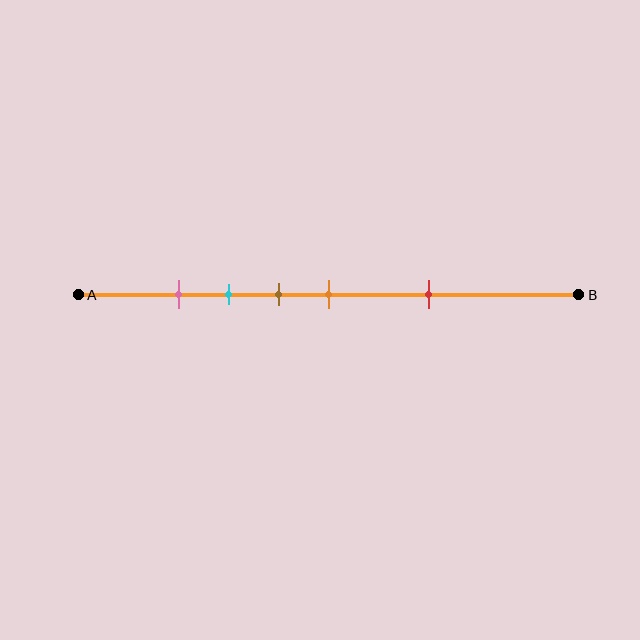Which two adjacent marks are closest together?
The pink and cyan marks are the closest adjacent pair.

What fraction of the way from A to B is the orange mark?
The orange mark is approximately 50% (0.5) of the way from A to B.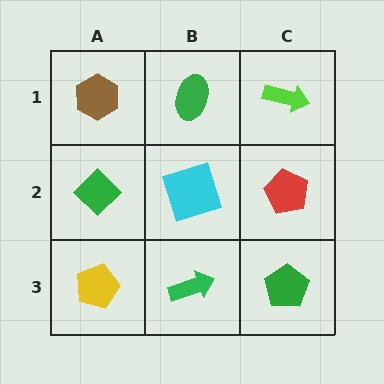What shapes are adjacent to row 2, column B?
A green ellipse (row 1, column B), a green arrow (row 3, column B), a green diamond (row 2, column A), a red pentagon (row 2, column C).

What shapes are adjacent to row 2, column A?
A brown hexagon (row 1, column A), a yellow pentagon (row 3, column A), a cyan square (row 2, column B).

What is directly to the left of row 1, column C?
A green ellipse.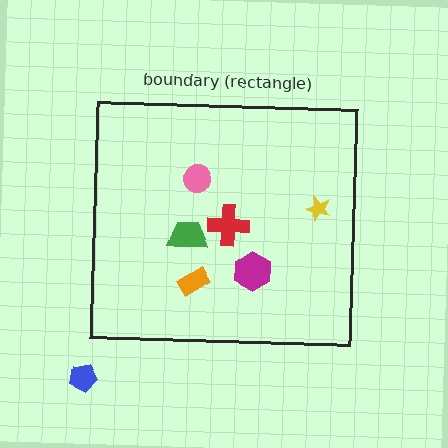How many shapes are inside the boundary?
6 inside, 1 outside.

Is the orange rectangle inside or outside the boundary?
Inside.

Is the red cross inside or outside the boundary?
Inside.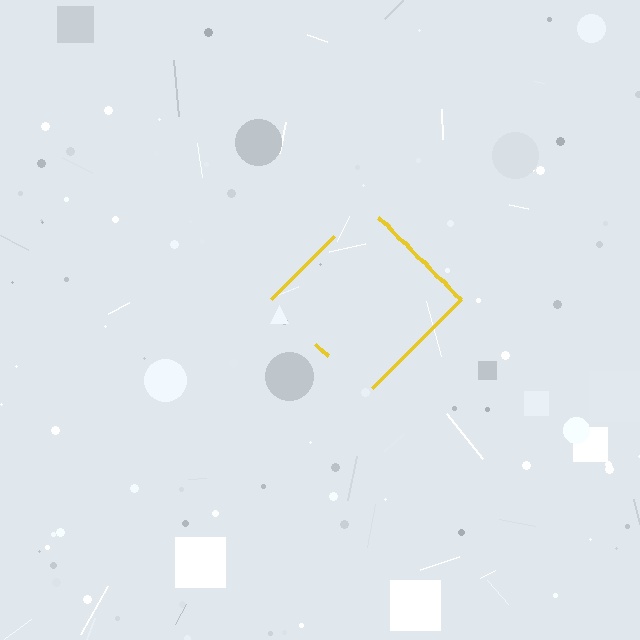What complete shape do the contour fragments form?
The contour fragments form a diamond.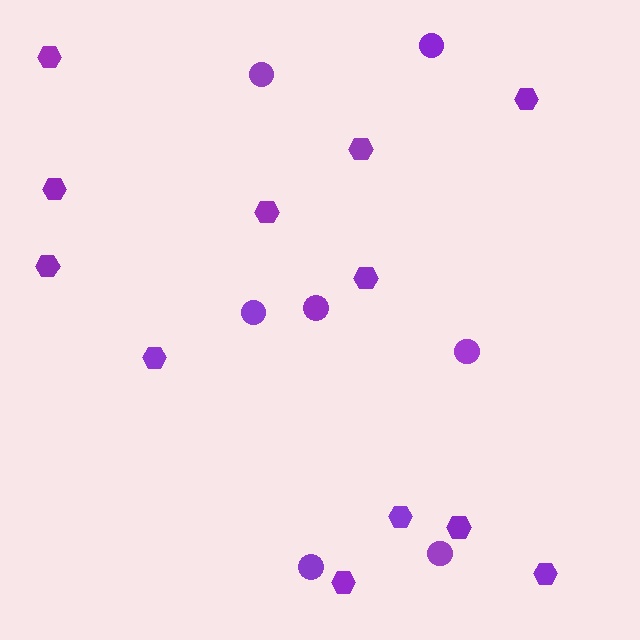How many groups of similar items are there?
There are 2 groups: one group of hexagons (12) and one group of circles (7).